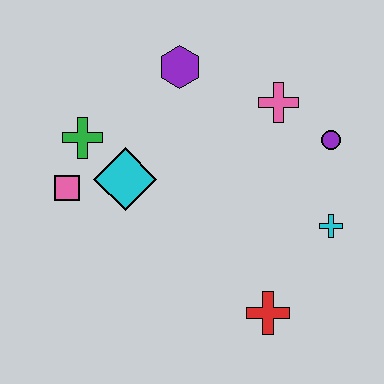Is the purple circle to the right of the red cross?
Yes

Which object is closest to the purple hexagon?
The pink cross is closest to the purple hexagon.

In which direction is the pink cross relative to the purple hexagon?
The pink cross is to the right of the purple hexagon.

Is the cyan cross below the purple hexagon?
Yes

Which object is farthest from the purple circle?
The pink square is farthest from the purple circle.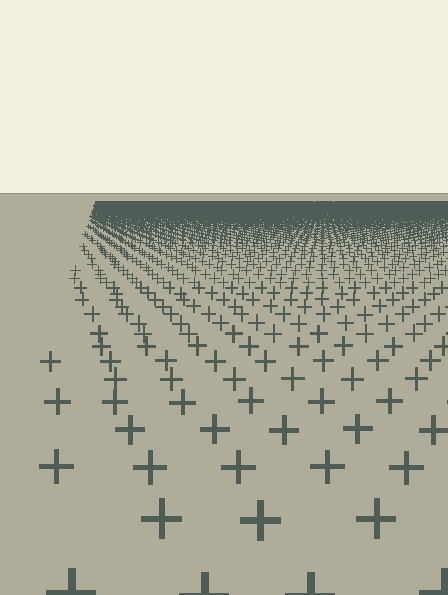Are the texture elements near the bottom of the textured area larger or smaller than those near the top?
Larger. Near the bottom, elements are closer to the viewer and appear at a bigger on-screen size.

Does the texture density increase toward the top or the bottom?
Density increases toward the top.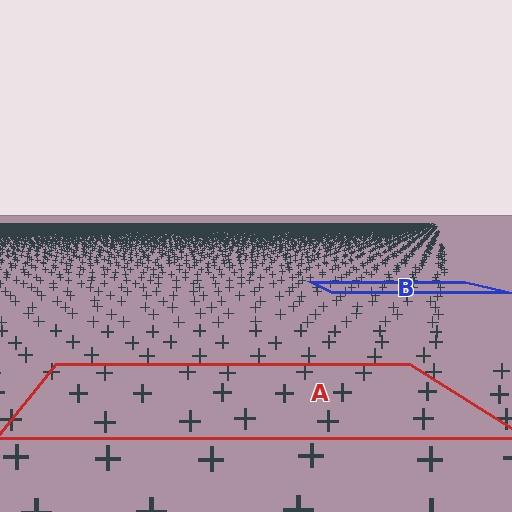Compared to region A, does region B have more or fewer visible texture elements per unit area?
Region B has more texture elements per unit area — they are packed more densely because it is farther away.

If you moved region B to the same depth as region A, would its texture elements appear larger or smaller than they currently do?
They would appear larger. At a closer depth, the same texture elements are projected at a bigger on-screen size.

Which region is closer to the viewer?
Region A is closer. The texture elements there are larger and more spread out.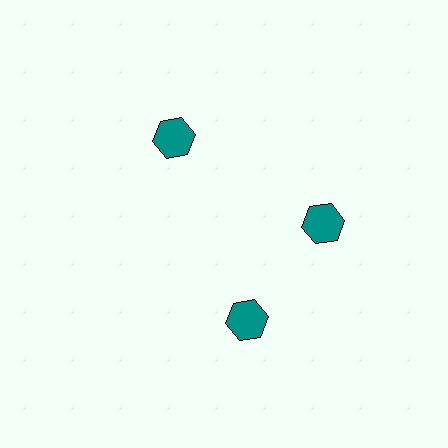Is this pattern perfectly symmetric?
No. The 3 teal hexagons are arranged in a ring, but one element near the 7 o'clock position is rotated out of alignment along the ring, breaking the 3-fold rotational symmetry.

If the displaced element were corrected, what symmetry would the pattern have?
It would have 3-fold rotational symmetry — the pattern would map onto itself every 120 degrees.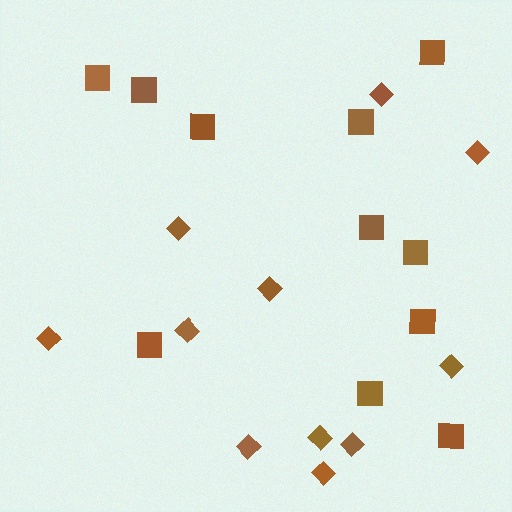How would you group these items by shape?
There are 2 groups: one group of squares (11) and one group of diamonds (11).